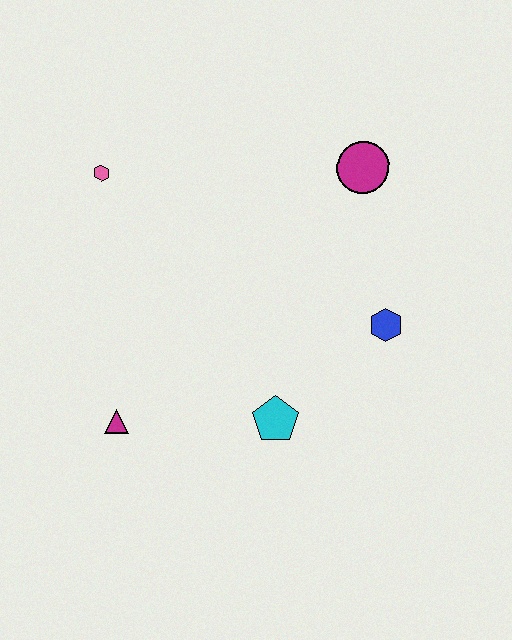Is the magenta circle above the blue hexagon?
Yes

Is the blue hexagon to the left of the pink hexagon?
No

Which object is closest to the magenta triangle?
The cyan pentagon is closest to the magenta triangle.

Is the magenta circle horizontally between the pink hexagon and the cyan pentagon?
No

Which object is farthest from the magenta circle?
The magenta triangle is farthest from the magenta circle.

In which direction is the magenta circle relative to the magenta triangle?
The magenta circle is above the magenta triangle.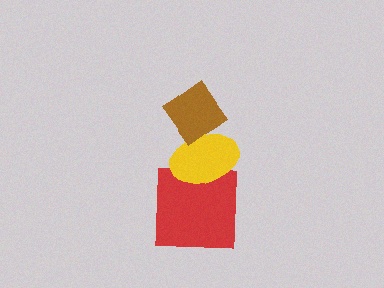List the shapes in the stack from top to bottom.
From top to bottom: the brown diamond, the yellow ellipse, the red square.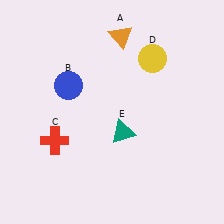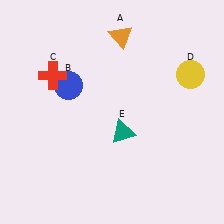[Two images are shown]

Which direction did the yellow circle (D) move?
The yellow circle (D) moved right.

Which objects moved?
The objects that moved are: the red cross (C), the yellow circle (D).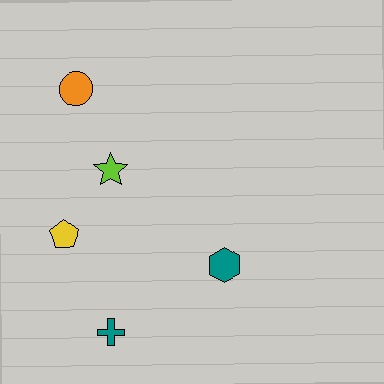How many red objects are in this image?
There are no red objects.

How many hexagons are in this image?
There is 1 hexagon.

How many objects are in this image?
There are 5 objects.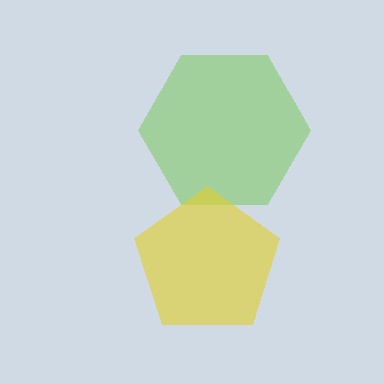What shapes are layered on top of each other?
The layered shapes are: a lime hexagon, a yellow pentagon.